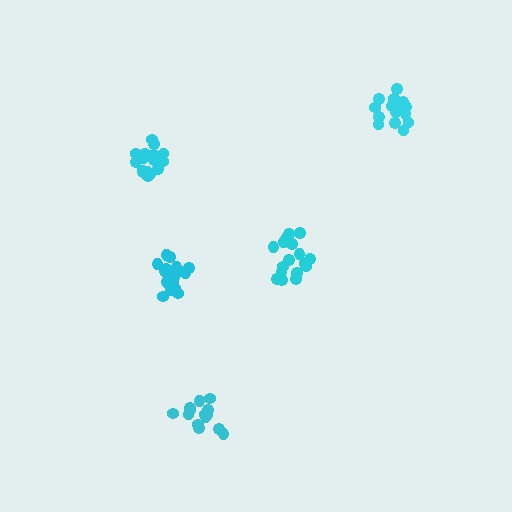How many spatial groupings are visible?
There are 5 spatial groupings.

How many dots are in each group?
Group 1: 17 dots, Group 2: 15 dots, Group 3: 19 dots, Group 4: 15 dots, Group 5: 20 dots (86 total).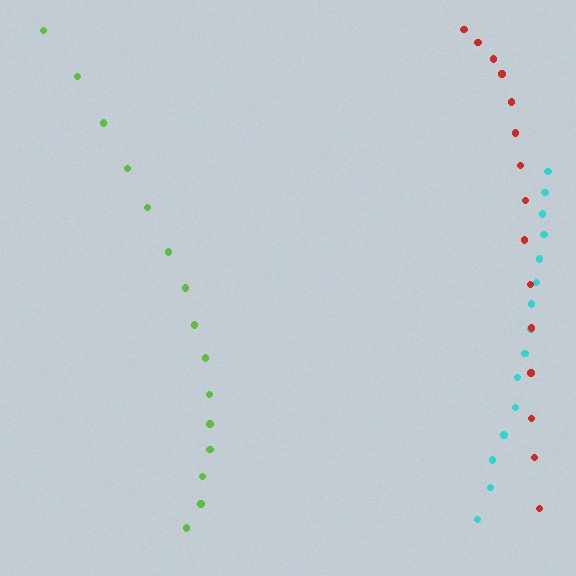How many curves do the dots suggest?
There are 3 distinct paths.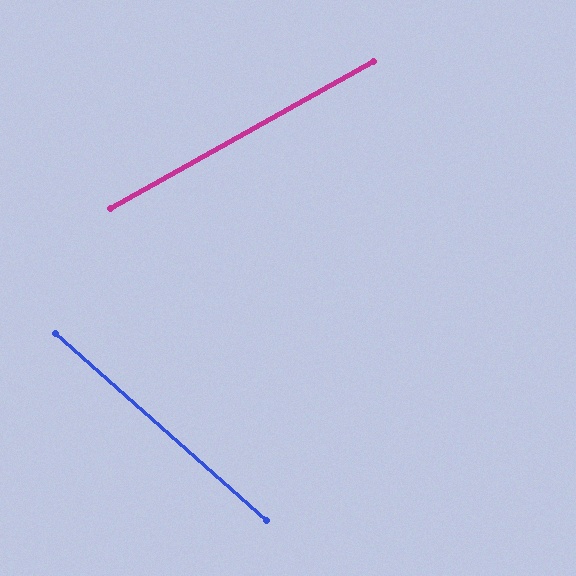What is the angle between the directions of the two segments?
Approximately 71 degrees.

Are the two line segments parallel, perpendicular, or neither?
Neither parallel nor perpendicular — they differ by about 71°.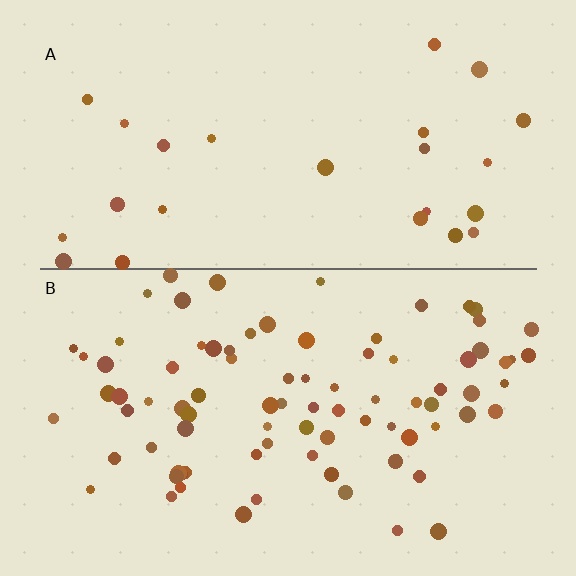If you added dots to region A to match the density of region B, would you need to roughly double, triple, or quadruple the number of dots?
Approximately triple.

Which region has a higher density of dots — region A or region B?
B (the bottom).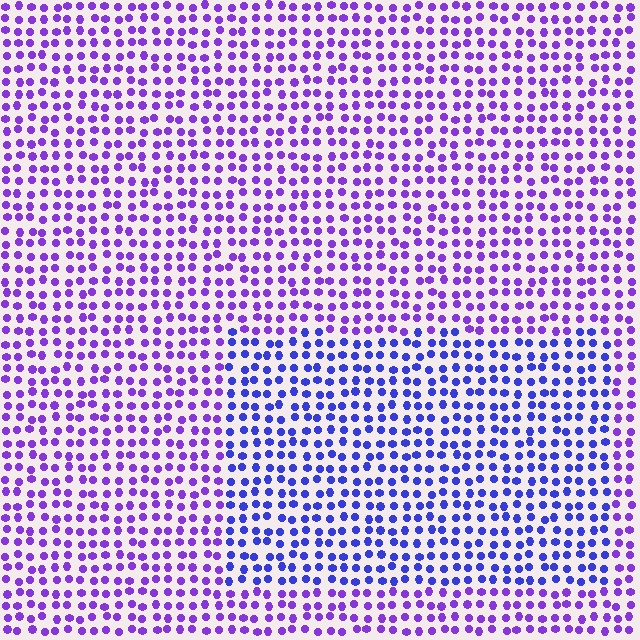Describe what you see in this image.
The image is filled with small purple elements in a uniform arrangement. A rectangle-shaped region is visible where the elements are tinted to a slightly different hue, forming a subtle color boundary.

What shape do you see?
I see a rectangle.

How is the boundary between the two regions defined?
The boundary is defined purely by a slight shift in hue (about 32 degrees). Spacing, size, and orientation are identical on both sides.